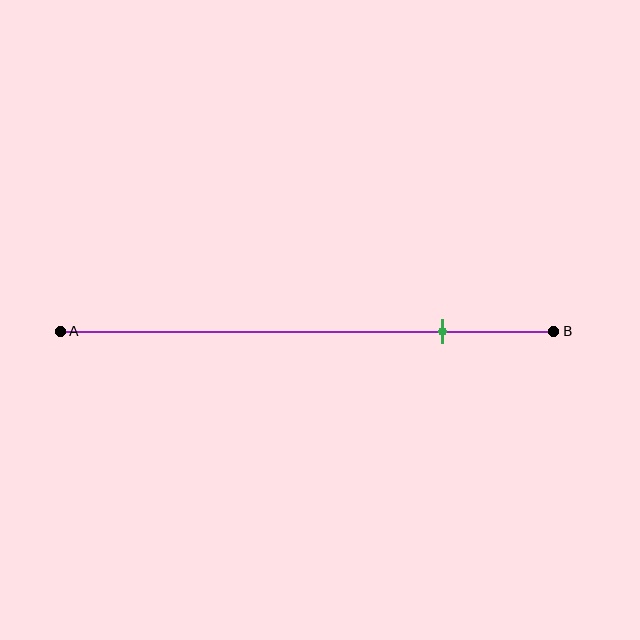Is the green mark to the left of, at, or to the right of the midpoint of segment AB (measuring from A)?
The green mark is to the right of the midpoint of segment AB.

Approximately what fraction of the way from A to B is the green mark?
The green mark is approximately 80% of the way from A to B.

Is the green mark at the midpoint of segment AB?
No, the mark is at about 80% from A, not at the 50% midpoint.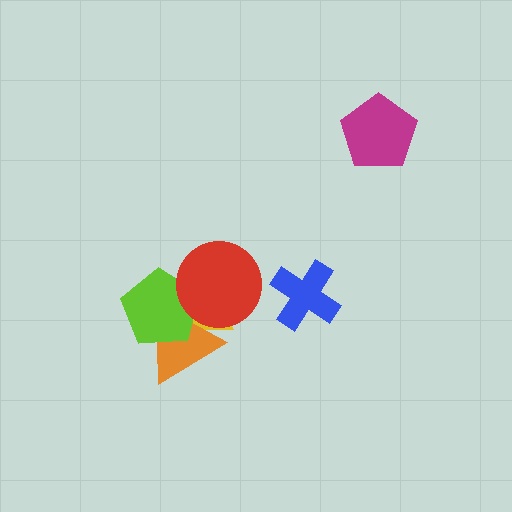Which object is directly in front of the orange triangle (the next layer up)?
The lime pentagon is directly in front of the orange triangle.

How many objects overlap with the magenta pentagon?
0 objects overlap with the magenta pentagon.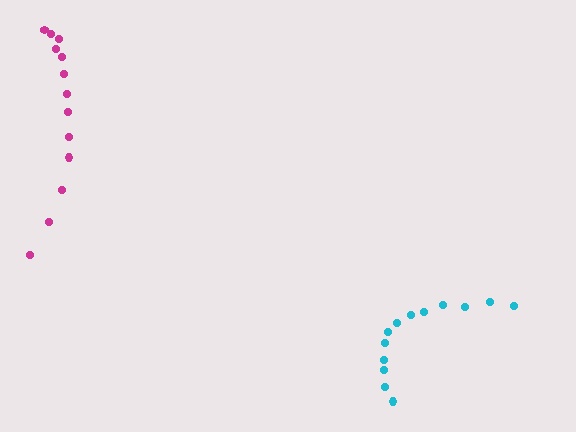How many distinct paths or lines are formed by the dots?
There are 2 distinct paths.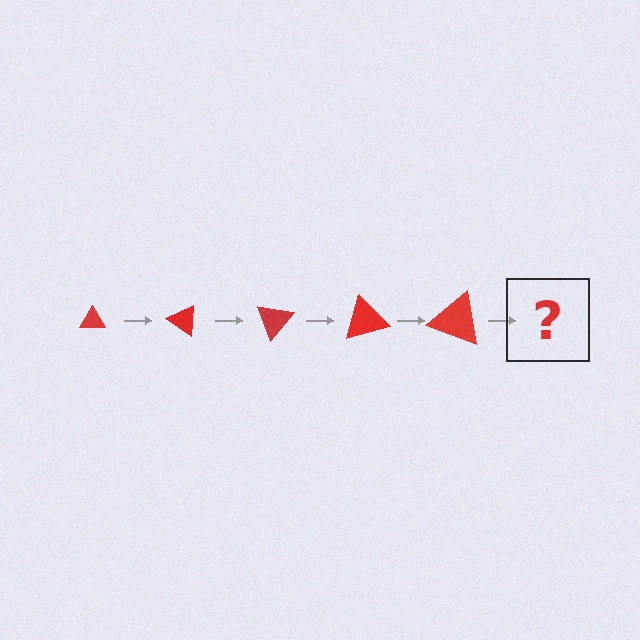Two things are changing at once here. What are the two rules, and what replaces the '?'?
The two rules are that the triangle grows larger each step and it rotates 35 degrees each step. The '?' should be a triangle, larger than the previous one and rotated 175 degrees from the start.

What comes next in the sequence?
The next element should be a triangle, larger than the previous one and rotated 175 degrees from the start.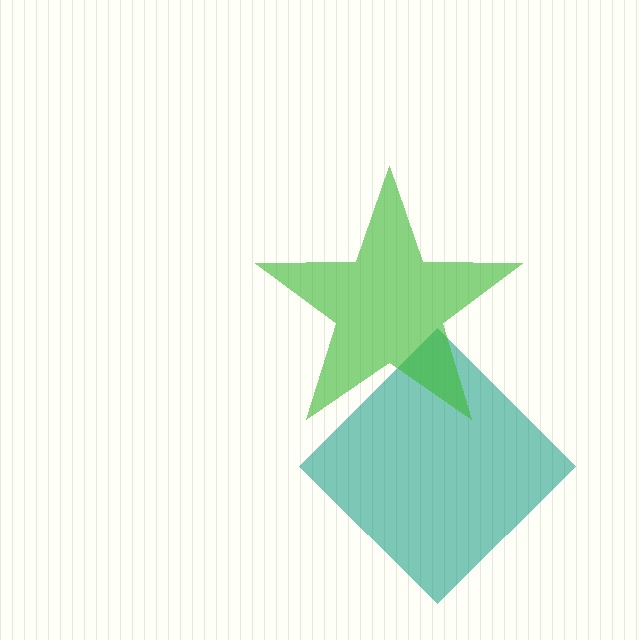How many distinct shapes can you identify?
There are 2 distinct shapes: a teal diamond, a green star.